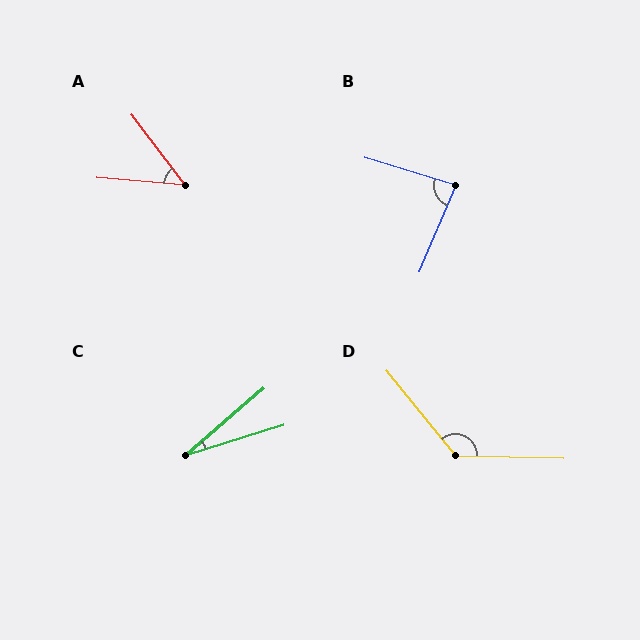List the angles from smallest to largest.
C (23°), A (48°), B (84°), D (130°).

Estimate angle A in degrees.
Approximately 48 degrees.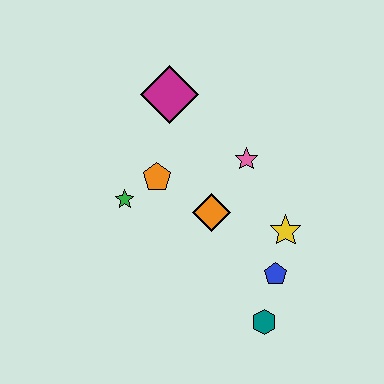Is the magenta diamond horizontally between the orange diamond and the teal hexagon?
No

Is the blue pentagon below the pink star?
Yes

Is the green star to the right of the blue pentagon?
No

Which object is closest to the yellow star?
The blue pentagon is closest to the yellow star.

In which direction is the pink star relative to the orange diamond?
The pink star is above the orange diamond.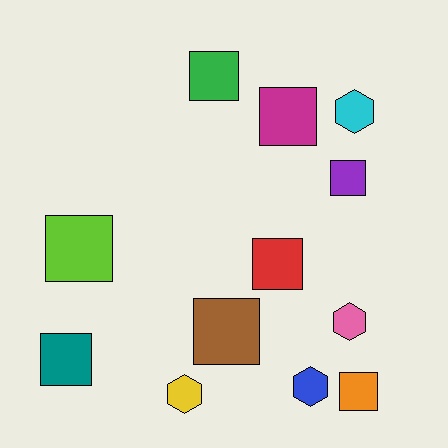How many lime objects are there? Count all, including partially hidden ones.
There is 1 lime object.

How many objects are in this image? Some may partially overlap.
There are 12 objects.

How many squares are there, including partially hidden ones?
There are 8 squares.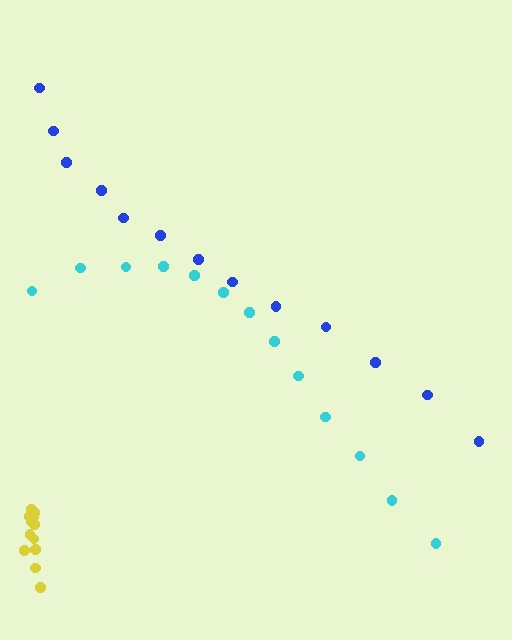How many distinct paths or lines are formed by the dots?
There are 3 distinct paths.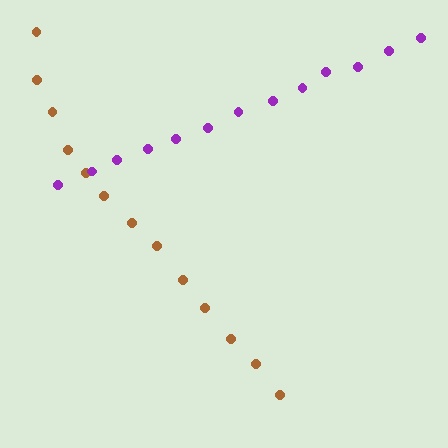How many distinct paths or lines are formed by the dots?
There are 2 distinct paths.